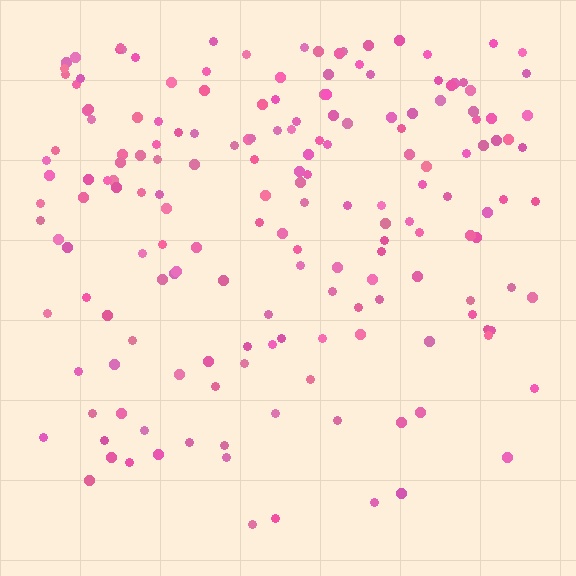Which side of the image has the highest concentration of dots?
The top.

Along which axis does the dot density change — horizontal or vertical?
Vertical.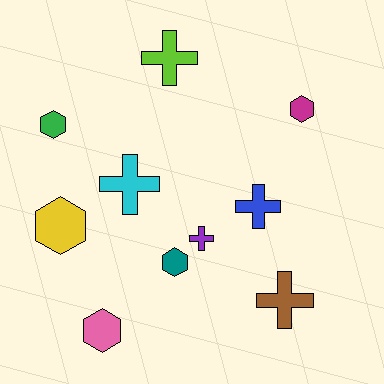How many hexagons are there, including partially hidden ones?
There are 5 hexagons.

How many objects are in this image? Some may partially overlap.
There are 10 objects.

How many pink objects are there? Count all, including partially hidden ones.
There is 1 pink object.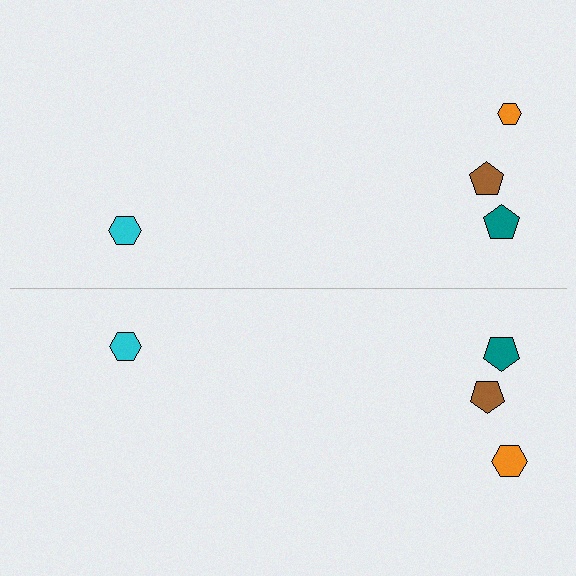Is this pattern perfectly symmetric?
No, the pattern is not perfectly symmetric. The orange hexagon on the bottom side has a different size than its mirror counterpart.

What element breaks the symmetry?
The orange hexagon on the bottom side has a different size than its mirror counterpart.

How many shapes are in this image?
There are 8 shapes in this image.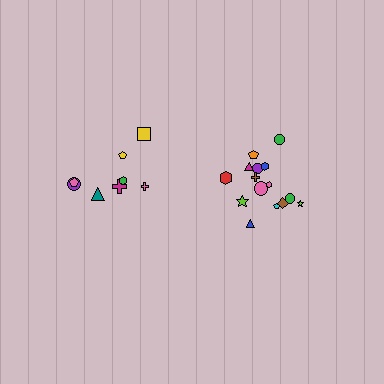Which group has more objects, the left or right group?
The right group.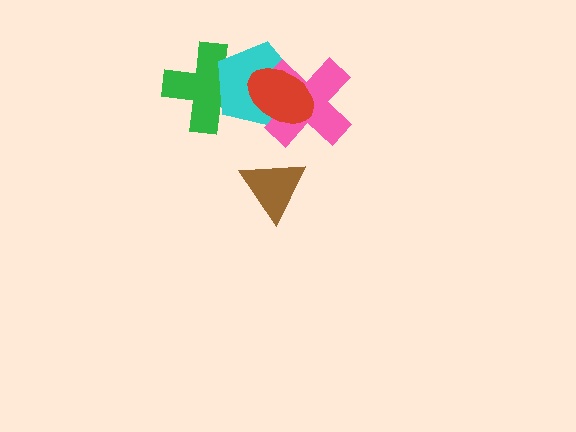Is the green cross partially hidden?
Yes, it is partially covered by another shape.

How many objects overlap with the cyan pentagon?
3 objects overlap with the cyan pentagon.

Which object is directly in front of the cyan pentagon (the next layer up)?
The pink cross is directly in front of the cyan pentagon.